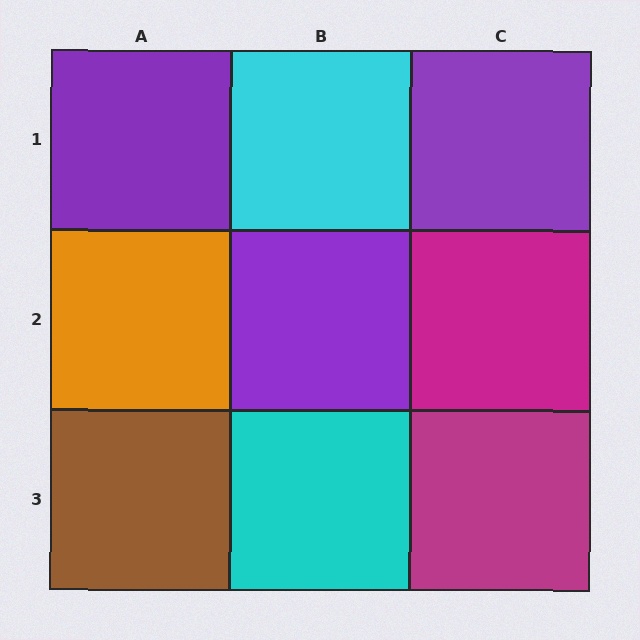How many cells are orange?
1 cell is orange.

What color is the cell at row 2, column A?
Orange.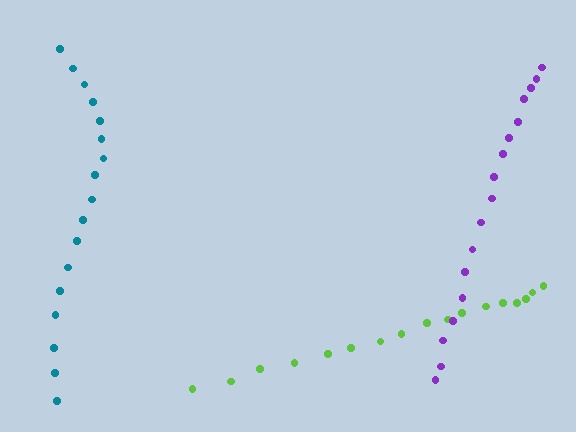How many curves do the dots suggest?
There are 3 distinct paths.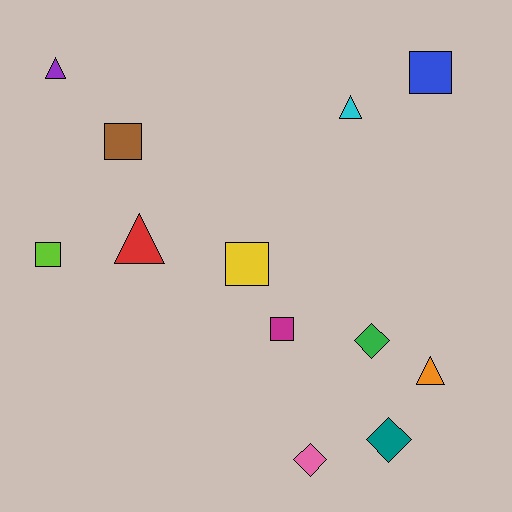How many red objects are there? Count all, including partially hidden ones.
There is 1 red object.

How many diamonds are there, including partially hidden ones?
There are 3 diamonds.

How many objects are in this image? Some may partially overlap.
There are 12 objects.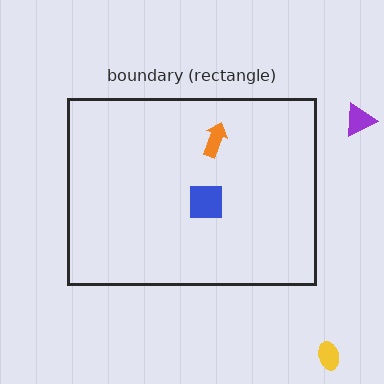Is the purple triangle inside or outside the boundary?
Outside.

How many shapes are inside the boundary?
2 inside, 2 outside.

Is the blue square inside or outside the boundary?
Inside.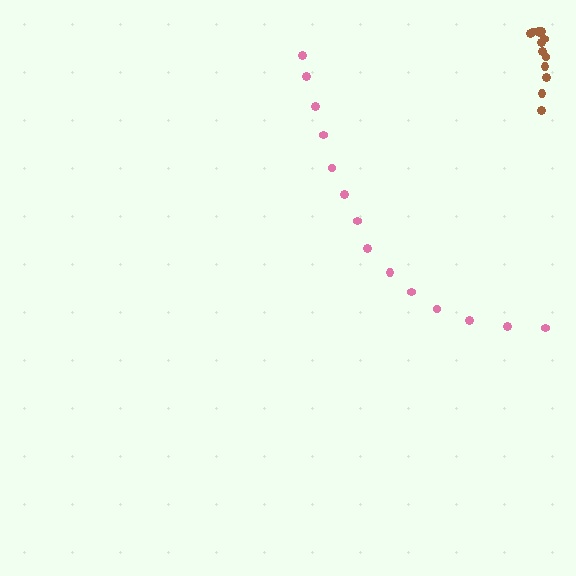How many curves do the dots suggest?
There are 2 distinct paths.